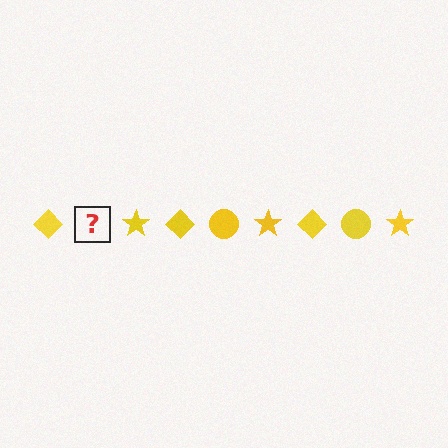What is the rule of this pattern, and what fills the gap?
The rule is that the pattern cycles through diamond, circle, star shapes in yellow. The gap should be filled with a yellow circle.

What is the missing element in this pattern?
The missing element is a yellow circle.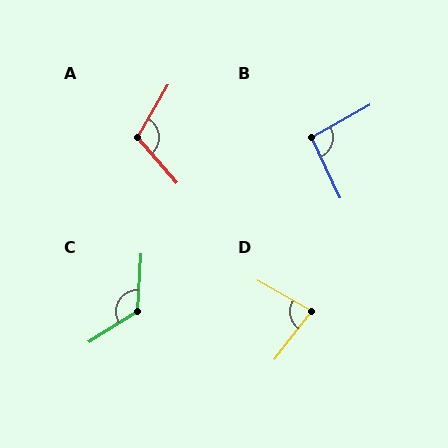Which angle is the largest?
C, at approximately 125 degrees.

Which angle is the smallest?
D, at approximately 82 degrees.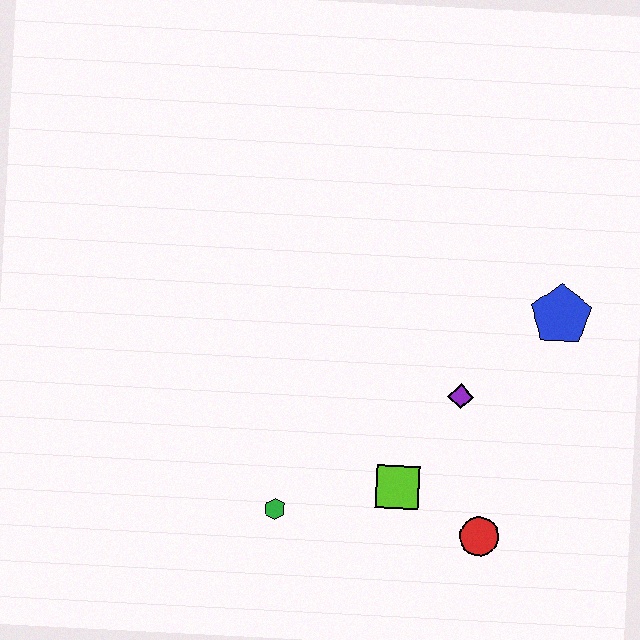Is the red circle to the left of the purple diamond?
No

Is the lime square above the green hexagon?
Yes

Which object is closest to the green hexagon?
The lime square is closest to the green hexagon.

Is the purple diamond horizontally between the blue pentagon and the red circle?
No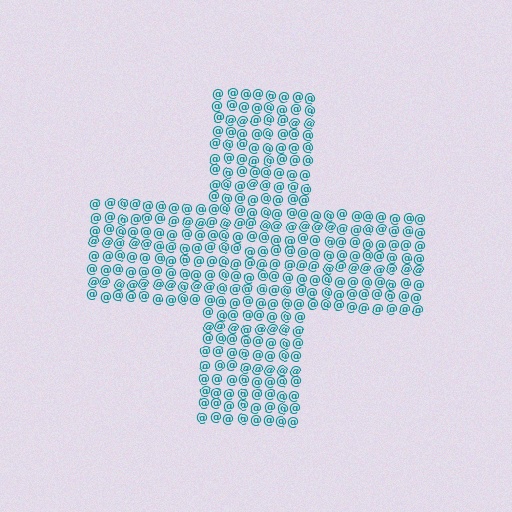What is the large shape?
The large shape is a cross.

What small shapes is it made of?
It is made of small at signs.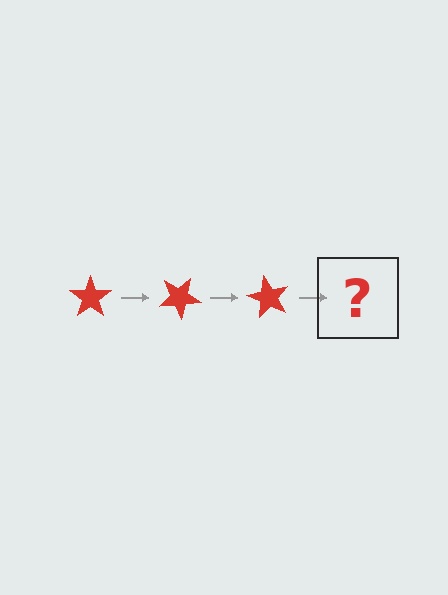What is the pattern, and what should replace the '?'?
The pattern is that the star rotates 30 degrees each step. The '?' should be a red star rotated 90 degrees.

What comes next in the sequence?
The next element should be a red star rotated 90 degrees.